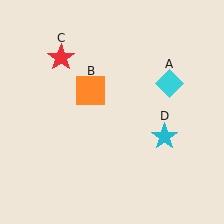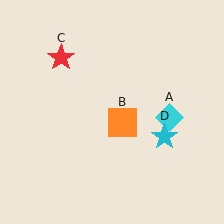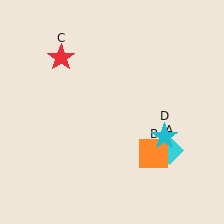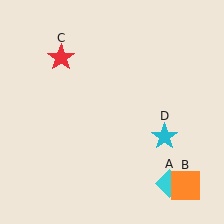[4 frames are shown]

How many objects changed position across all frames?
2 objects changed position: cyan diamond (object A), orange square (object B).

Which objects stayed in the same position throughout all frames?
Red star (object C) and cyan star (object D) remained stationary.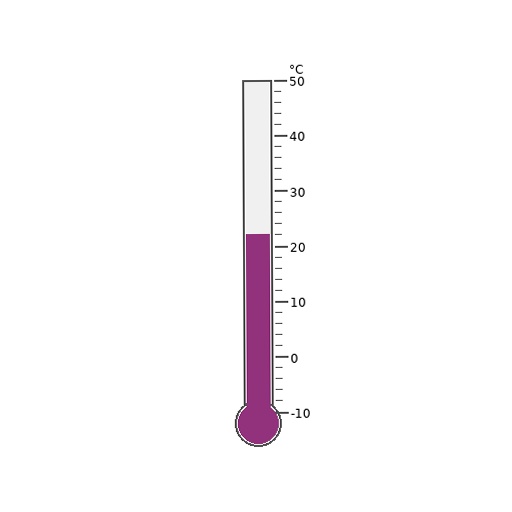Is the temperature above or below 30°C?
The temperature is below 30°C.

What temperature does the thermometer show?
The thermometer shows approximately 22°C.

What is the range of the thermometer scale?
The thermometer scale ranges from -10°C to 50°C.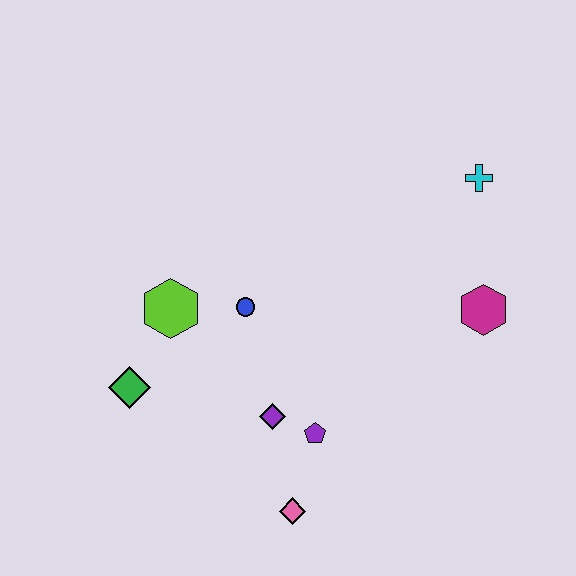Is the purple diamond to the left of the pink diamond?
Yes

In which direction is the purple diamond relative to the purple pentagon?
The purple diamond is to the left of the purple pentagon.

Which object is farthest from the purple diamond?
The cyan cross is farthest from the purple diamond.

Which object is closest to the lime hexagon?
The blue circle is closest to the lime hexagon.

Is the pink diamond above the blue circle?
No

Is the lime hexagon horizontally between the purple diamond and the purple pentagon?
No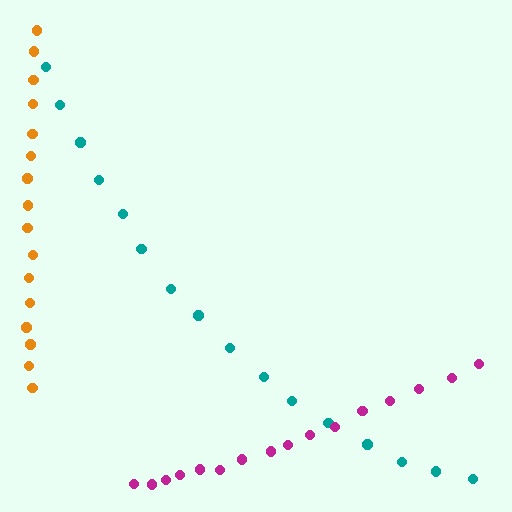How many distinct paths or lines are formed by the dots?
There are 3 distinct paths.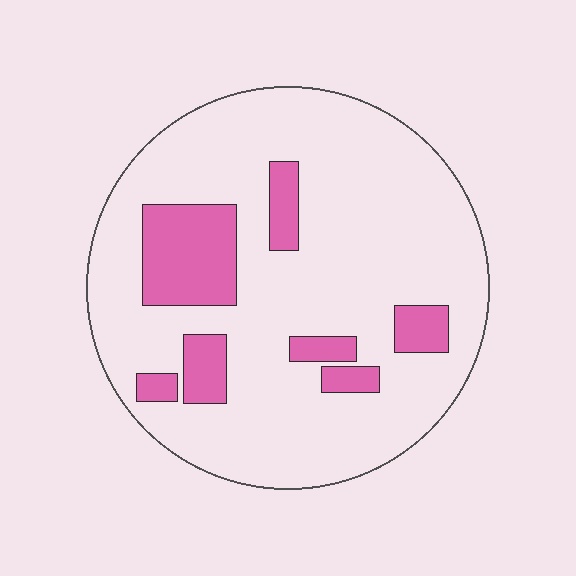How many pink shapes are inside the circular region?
7.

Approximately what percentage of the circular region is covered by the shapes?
Approximately 20%.